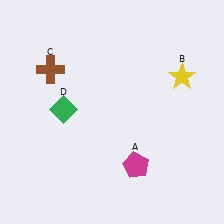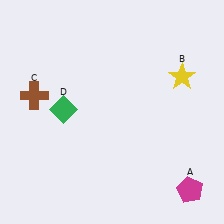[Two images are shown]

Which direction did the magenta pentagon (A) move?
The magenta pentagon (A) moved right.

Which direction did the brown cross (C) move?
The brown cross (C) moved down.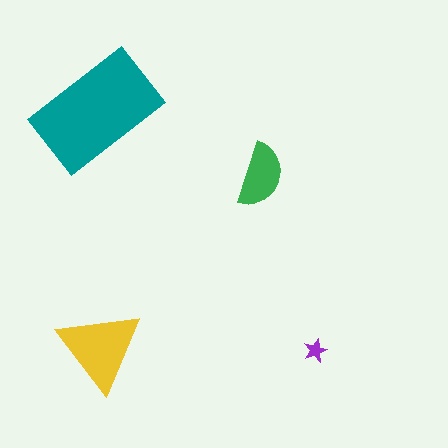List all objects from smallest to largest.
The purple star, the green semicircle, the yellow triangle, the teal rectangle.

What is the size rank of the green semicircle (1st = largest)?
3rd.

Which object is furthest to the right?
The purple star is rightmost.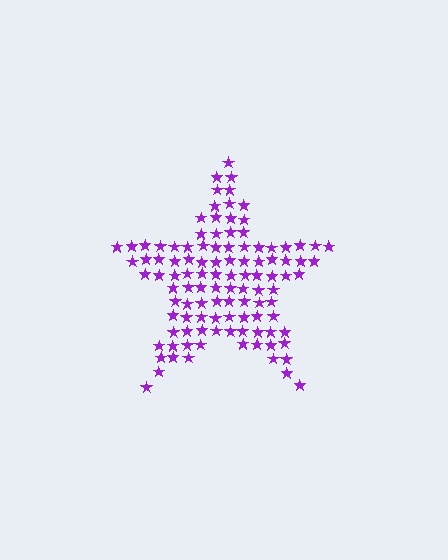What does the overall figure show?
The overall figure shows a star.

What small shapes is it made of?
It is made of small stars.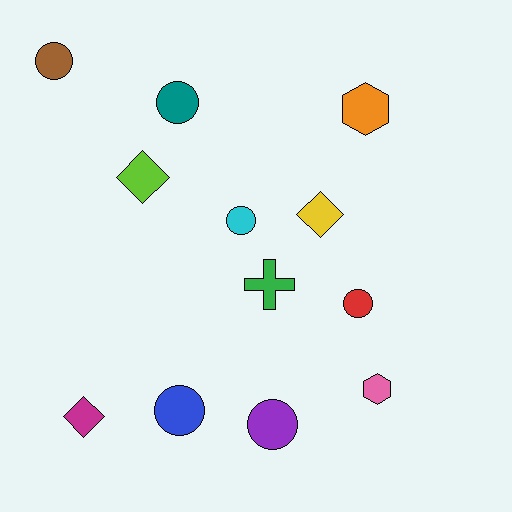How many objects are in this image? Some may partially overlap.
There are 12 objects.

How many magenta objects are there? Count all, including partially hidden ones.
There is 1 magenta object.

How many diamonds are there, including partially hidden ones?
There are 3 diamonds.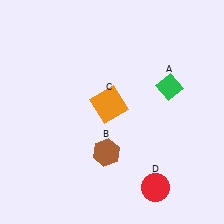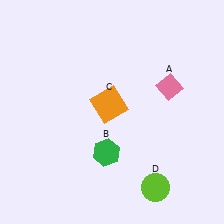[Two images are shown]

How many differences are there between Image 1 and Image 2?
There are 3 differences between the two images.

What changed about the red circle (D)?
In Image 1, D is red. In Image 2, it changed to lime.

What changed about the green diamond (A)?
In Image 1, A is green. In Image 2, it changed to pink.